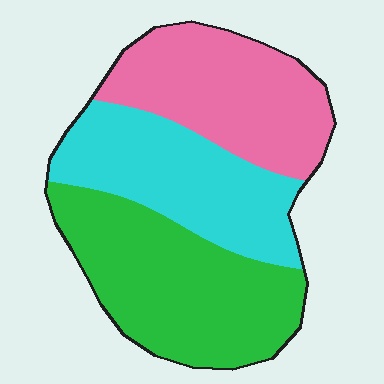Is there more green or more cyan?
Green.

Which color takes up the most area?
Green, at roughly 40%.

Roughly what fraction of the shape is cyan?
Cyan takes up between a sixth and a third of the shape.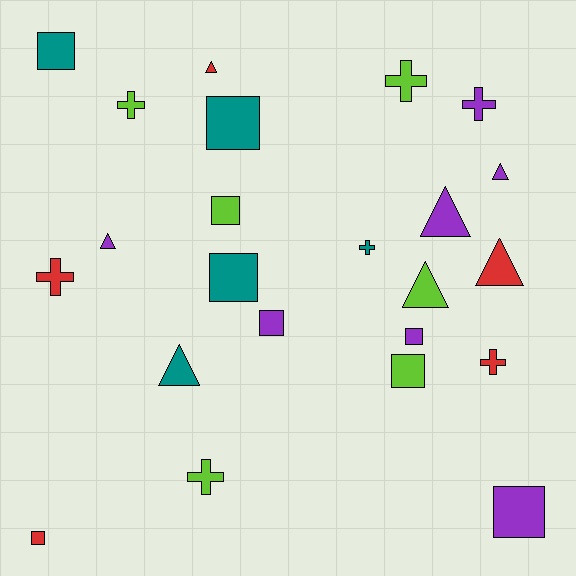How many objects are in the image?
There are 23 objects.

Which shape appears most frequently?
Square, with 9 objects.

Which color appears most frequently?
Purple, with 7 objects.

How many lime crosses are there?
There are 3 lime crosses.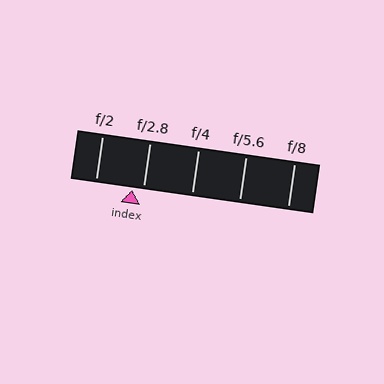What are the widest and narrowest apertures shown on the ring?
The widest aperture shown is f/2 and the narrowest is f/8.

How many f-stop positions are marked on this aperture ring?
There are 5 f-stop positions marked.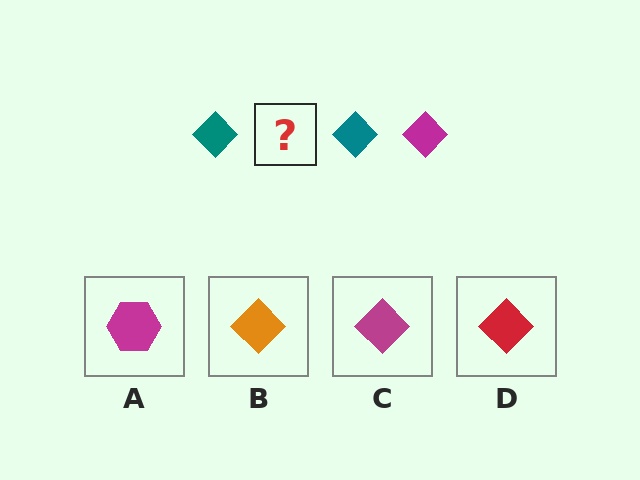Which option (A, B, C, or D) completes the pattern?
C.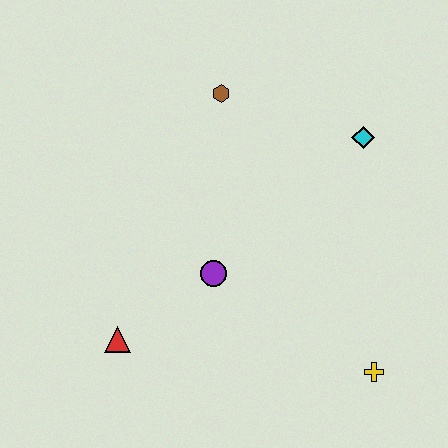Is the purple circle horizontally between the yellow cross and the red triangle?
Yes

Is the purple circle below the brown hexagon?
Yes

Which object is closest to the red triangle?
The purple circle is closest to the red triangle.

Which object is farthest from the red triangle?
The cyan diamond is farthest from the red triangle.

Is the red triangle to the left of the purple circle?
Yes